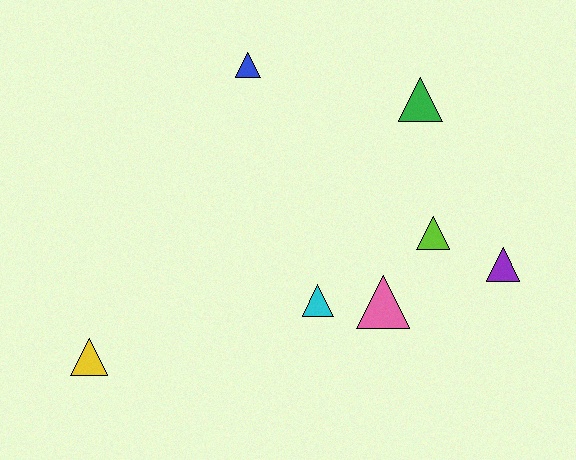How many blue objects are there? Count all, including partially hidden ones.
There is 1 blue object.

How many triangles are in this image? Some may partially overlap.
There are 7 triangles.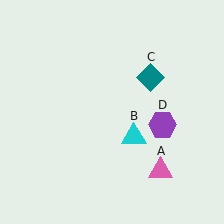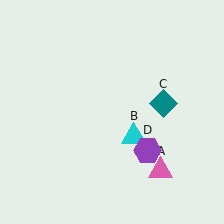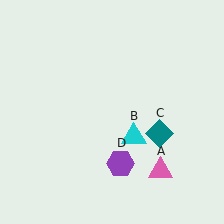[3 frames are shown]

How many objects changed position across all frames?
2 objects changed position: teal diamond (object C), purple hexagon (object D).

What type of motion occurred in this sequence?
The teal diamond (object C), purple hexagon (object D) rotated clockwise around the center of the scene.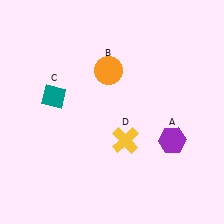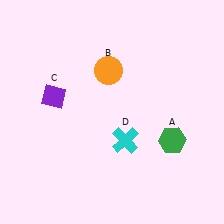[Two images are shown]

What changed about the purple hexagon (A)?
In Image 1, A is purple. In Image 2, it changed to green.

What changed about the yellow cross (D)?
In Image 1, D is yellow. In Image 2, it changed to cyan.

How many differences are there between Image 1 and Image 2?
There are 3 differences between the two images.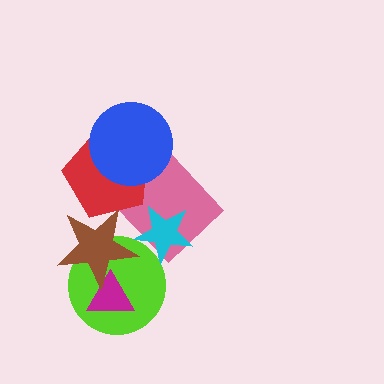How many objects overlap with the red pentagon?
3 objects overlap with the red pentagon.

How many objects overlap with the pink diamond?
2 objects overlap with the pink diamond.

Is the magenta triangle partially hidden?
Yes, it is partially covered by another shape.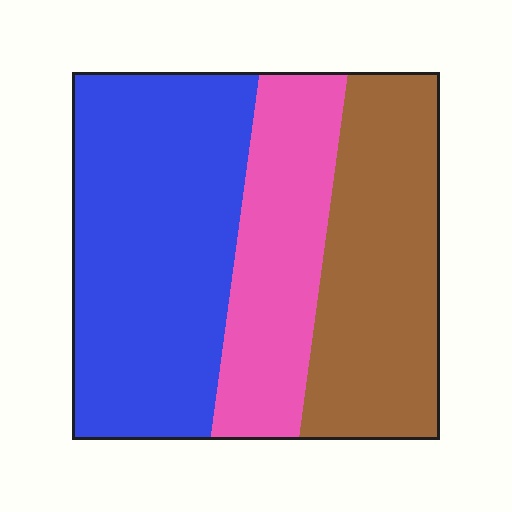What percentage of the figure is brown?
Brown takes up about one third (1/3) of the figure.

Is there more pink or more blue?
Blue.